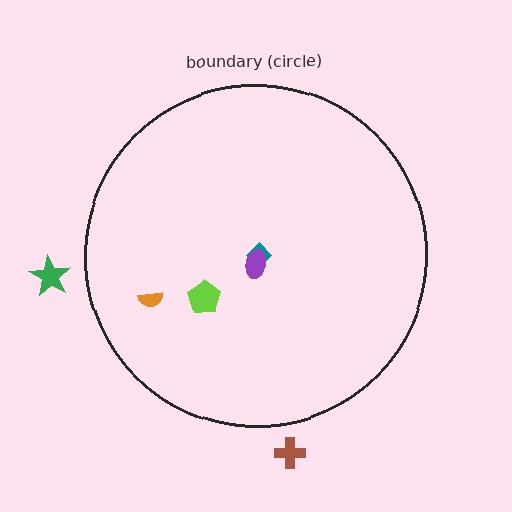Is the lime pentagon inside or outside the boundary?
Inside.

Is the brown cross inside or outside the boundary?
Outside.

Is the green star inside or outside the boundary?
Outside.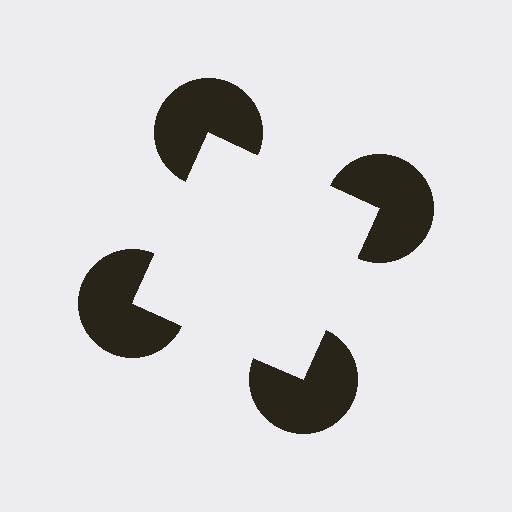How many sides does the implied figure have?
4 sides.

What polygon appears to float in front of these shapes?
An illusory square — its edges are inferred from the aligned wedge cuts in the pac-man discs, not physically drawn.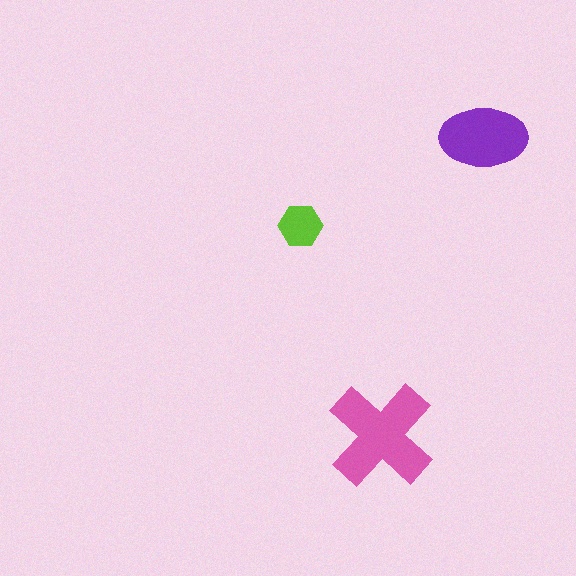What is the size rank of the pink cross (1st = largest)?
1st.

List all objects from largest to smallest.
The pink cross, the purple ellipse, the lime hexagon.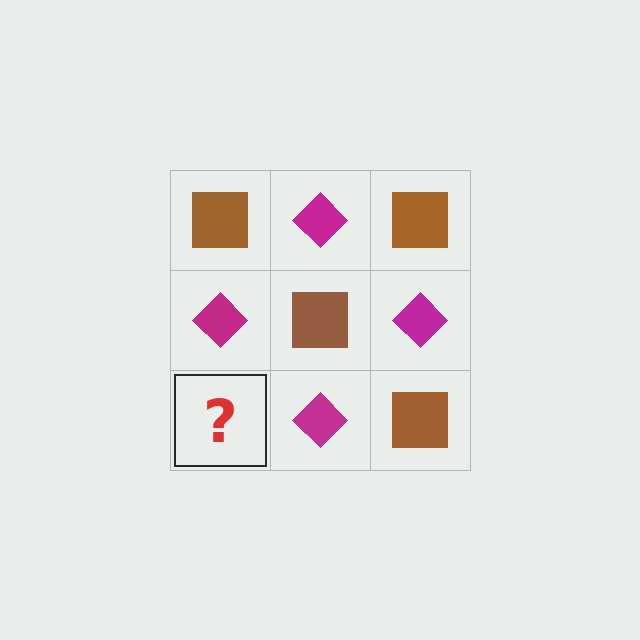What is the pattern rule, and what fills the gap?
The rule is that it alternates brown square and magenta diamond in a checkerboard pattern. The gap should be filled with a brown square.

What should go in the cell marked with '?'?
The missing cell should contain a brown square.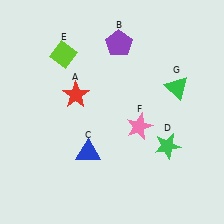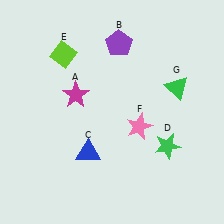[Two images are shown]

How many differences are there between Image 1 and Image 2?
There is 1 difference between the two images.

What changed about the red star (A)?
In Image 1, A is red. In Image 2, it changed to magenta.